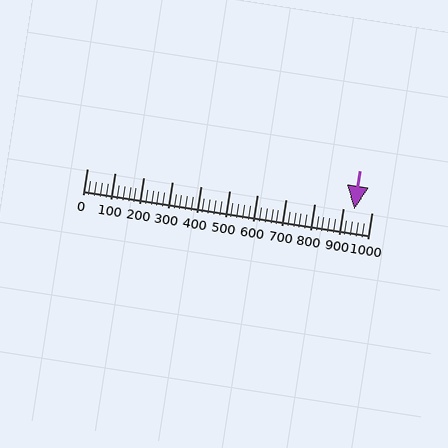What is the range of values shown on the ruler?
The ruler shows values from 0 to 1000.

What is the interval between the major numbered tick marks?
The major tick marks are spaced 100 units apart.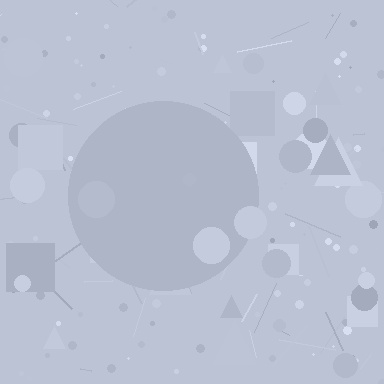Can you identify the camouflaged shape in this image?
The camouflaged shape is a circle.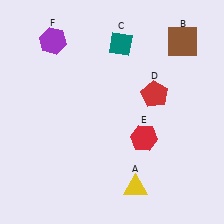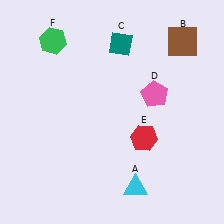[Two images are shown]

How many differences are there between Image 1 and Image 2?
There are 3 differences between the two images.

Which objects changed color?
A changed from yellow to cyan. D changed from red to pink. F changed from purple to green.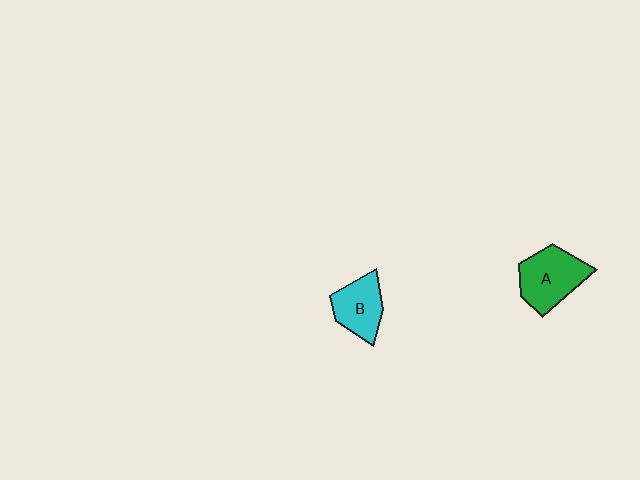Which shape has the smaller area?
Shape B (cyan).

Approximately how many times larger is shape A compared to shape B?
Approximately 1.3 times.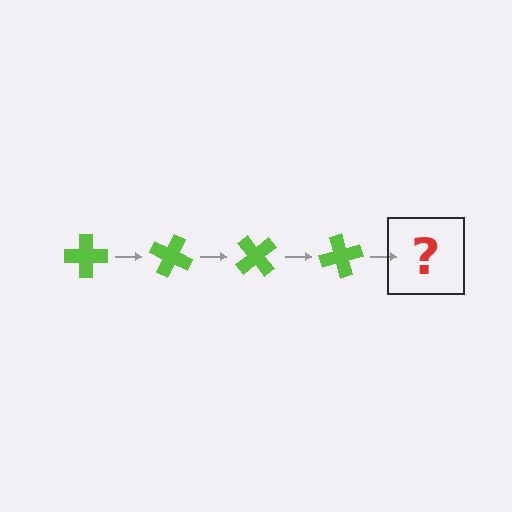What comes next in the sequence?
The next element should be a lime cross rotated 100 degrees.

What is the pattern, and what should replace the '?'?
The pattern is that the cross rotates 25 degrees each step. The '?' should be a lime cross rotated 100 degrees.